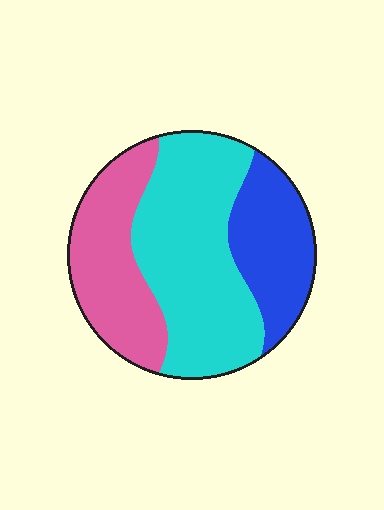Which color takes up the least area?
Blue, at roughly 25%.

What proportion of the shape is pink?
Pink covers around 30% of the shape.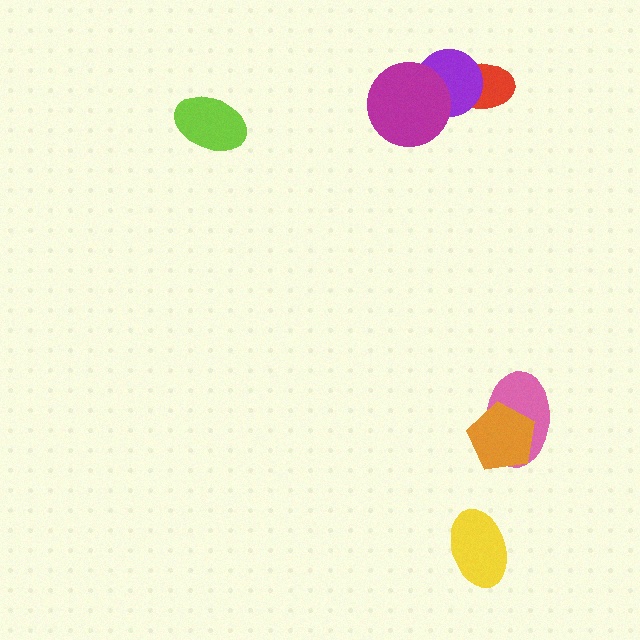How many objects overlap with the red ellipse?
1 object overlaps with the red ellipse.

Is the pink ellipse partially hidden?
Yes, it is partially covered by another shape.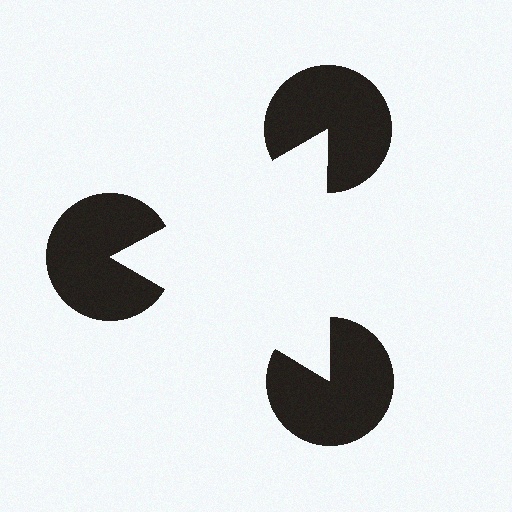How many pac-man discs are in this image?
There are 3 — one at each vertex of the illusory triangle.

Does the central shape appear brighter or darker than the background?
It typically appears slightly brighter than the background, even though no actual brightness change is drawn.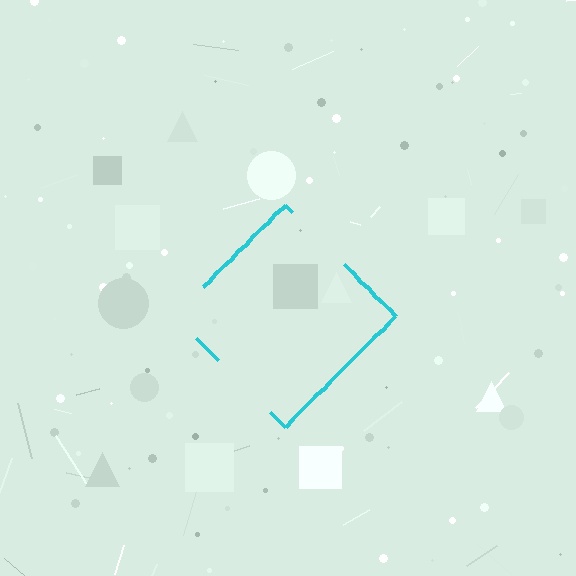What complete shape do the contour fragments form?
The contour fragments form a diamond.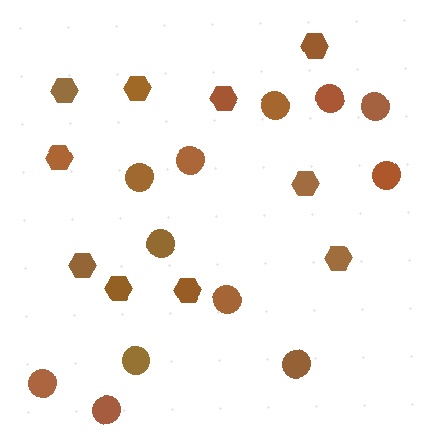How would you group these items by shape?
There are 2 groups: one group of circles (12) and one group of hexagons (10).